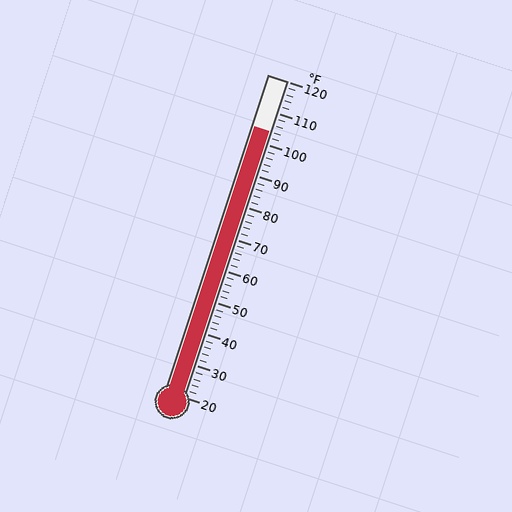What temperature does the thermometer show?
The thermometer shows approximately 104°F.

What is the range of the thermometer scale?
The thermometer scale ranges from 20°F to 120°F.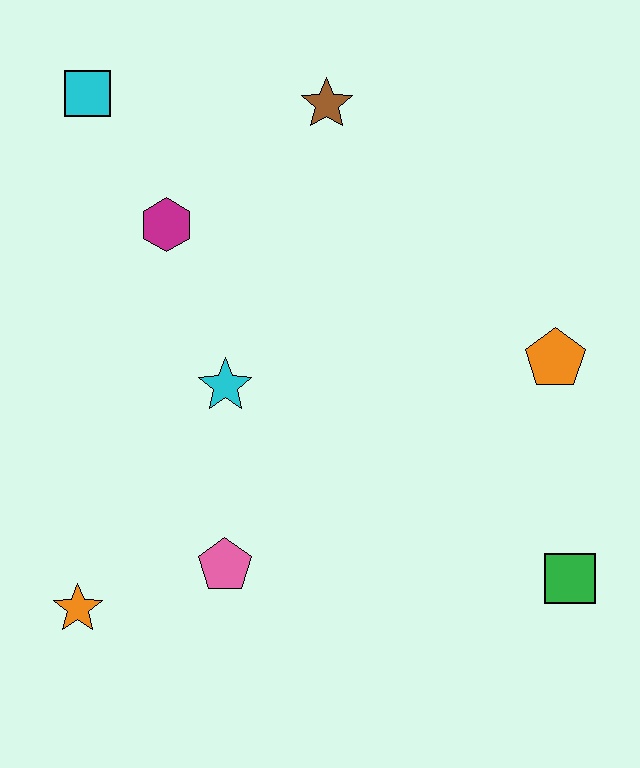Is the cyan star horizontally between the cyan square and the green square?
Yes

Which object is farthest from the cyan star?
The green square is farthest from the cyan star.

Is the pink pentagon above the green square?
Yes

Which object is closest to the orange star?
The pink pentagon is closest to the orange star.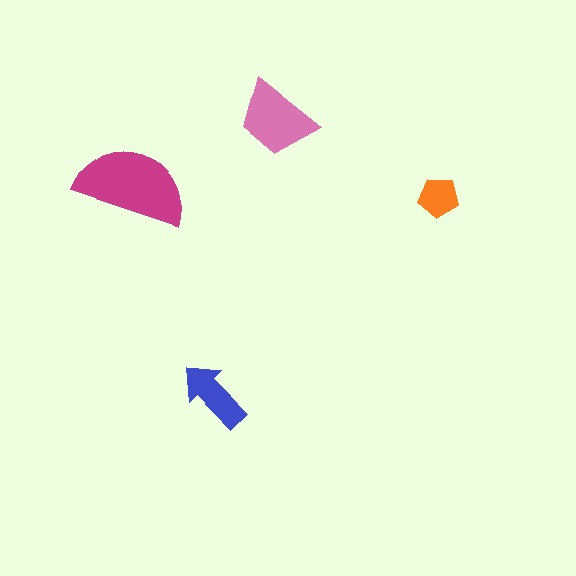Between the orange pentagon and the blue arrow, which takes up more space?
The blue arrow.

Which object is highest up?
The pink trapezoid is topmost.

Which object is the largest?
The magenta semicircle.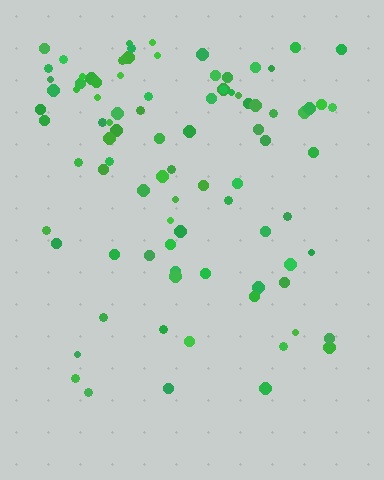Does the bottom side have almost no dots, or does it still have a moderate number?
Still a moderate number, just noticeably fewer than the top.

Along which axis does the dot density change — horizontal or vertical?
Vertical.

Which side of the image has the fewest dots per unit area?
The bottom.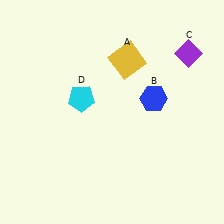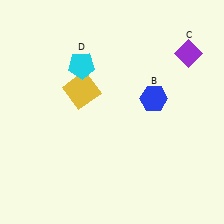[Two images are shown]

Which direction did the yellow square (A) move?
The yellow square (A) moved left.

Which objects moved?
The objects that moved are: the yellow square (A), the cyan pentagon (D).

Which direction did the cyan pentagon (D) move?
The cyan pentagon (D) moved up.